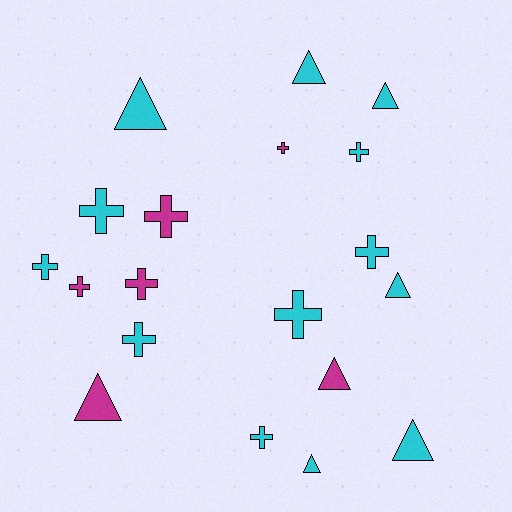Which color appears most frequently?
Cyan, with 13 objects.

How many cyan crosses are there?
There are 7 cyan crosses.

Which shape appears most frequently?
Cross, with 11 objects.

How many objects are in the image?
There are 19 objects.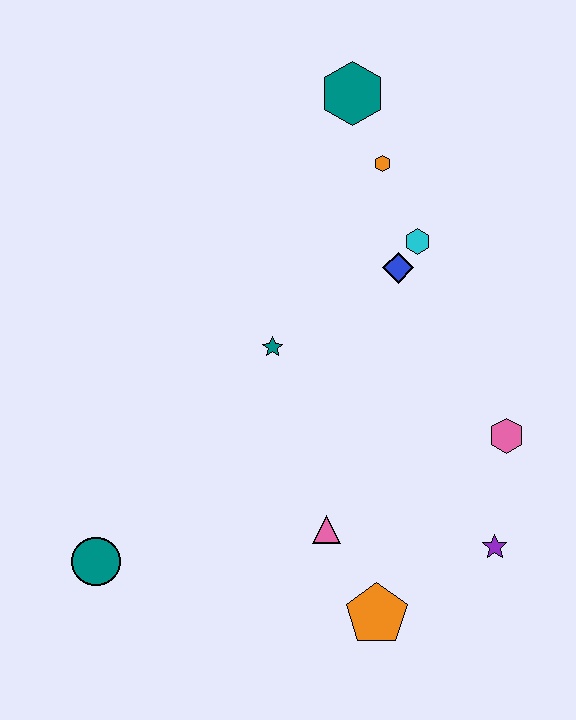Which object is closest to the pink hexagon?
The purple star is closest to the pink hexagon.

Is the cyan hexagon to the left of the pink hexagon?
Yes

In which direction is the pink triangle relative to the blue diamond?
The pink triangle is below the blue diamond.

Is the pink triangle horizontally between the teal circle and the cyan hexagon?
Yes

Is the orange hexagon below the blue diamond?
No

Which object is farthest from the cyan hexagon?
The teal circle is farthest from the cyan hexagon.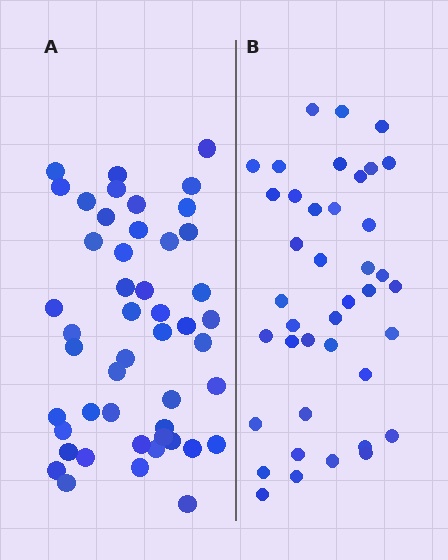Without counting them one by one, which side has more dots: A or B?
Region A (the left region) has more dots.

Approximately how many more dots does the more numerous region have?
Region A has roughly 8 or so more dots than region B.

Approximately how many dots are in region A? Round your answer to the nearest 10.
About 50 dots. (The exact count is 48, which rounds to 50.)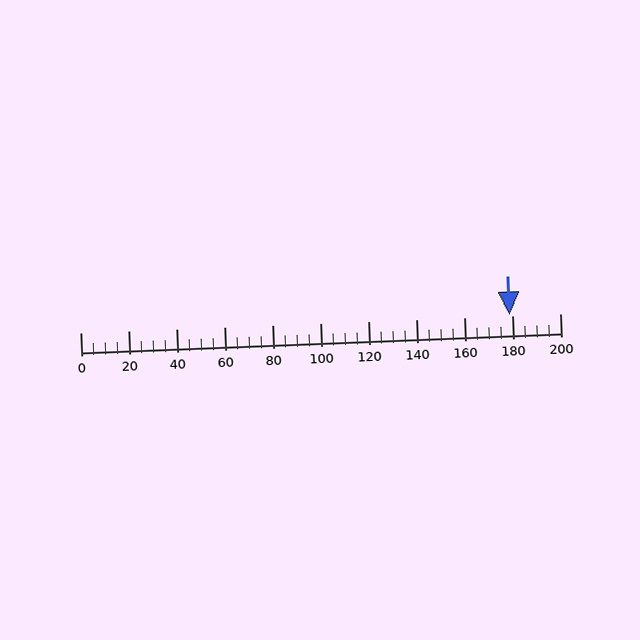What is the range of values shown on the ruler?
The ruler shows values from 0 to 200.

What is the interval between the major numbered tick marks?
The major tick marks are spaced 20 units apart.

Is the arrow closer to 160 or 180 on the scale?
The arrow is closer to 180.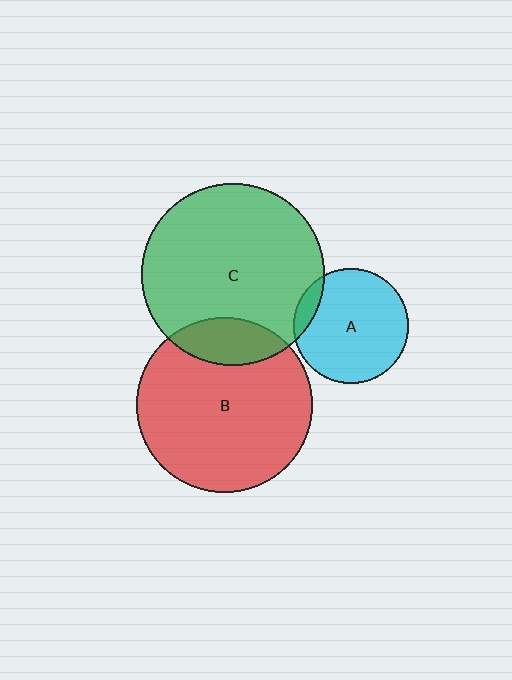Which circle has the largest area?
Circle C (green).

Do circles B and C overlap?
Yes.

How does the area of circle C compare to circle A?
Approximately 2.5 times.